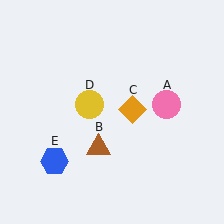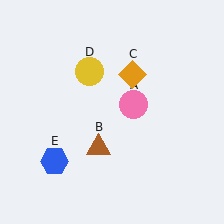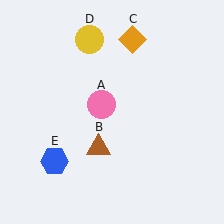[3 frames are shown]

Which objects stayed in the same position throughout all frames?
Brown triangle (object B) and blue hexagon (object E) remained stationary.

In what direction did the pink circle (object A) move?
The pink circle (object A) moved left.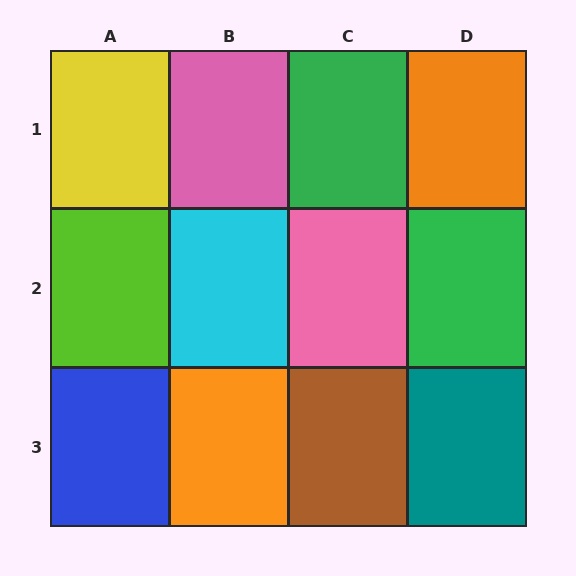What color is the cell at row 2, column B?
Cyan.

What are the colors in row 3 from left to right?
Blue, orange, brown, teal.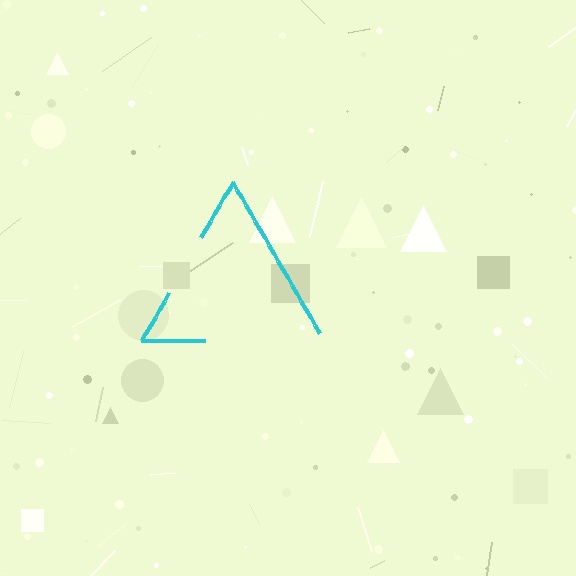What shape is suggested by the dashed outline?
The dashed outline suggests a triangle.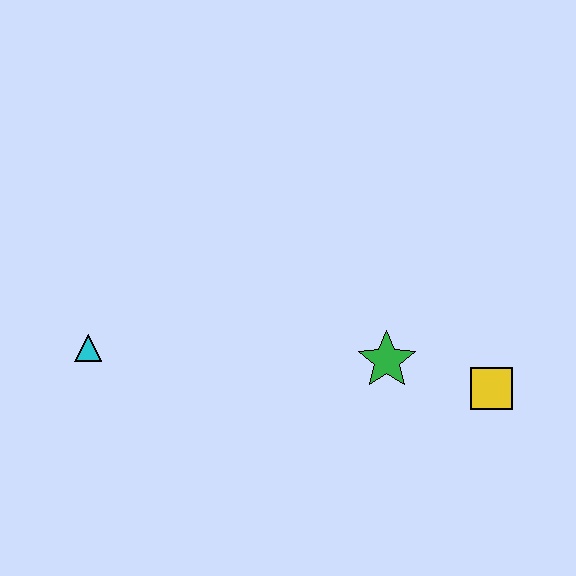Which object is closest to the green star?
The yellow square is closest to the green star.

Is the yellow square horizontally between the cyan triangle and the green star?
No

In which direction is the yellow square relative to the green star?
The yellow square is to the right of the green star.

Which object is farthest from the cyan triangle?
The yellow square is farthest from the cyan triangle.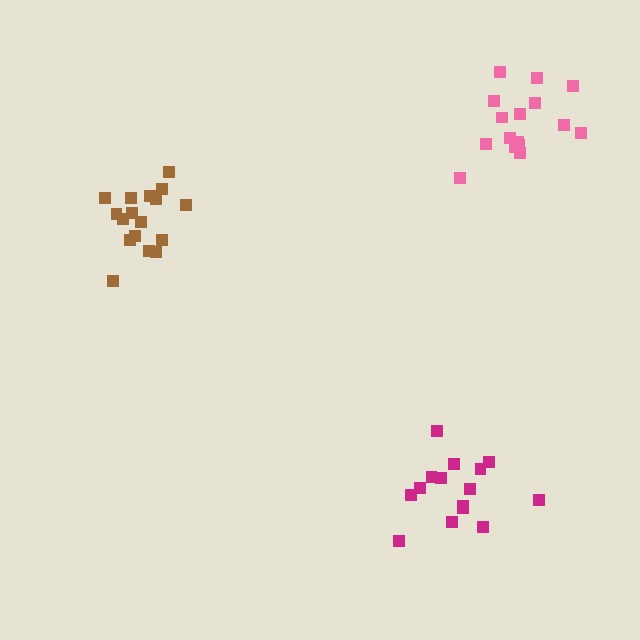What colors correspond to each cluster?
The clusters are colored: pink, brown, magenta.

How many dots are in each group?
Group 1: 16 dots, Group 2: 18 dots, Group 3: 15 dots (49 total).